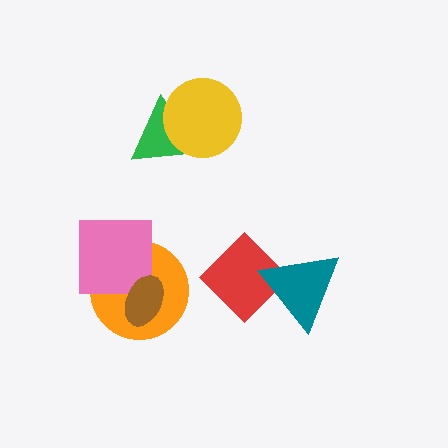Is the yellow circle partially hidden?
No, no other shape covers it.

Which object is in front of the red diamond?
The teal triangle is in front of the red diamond.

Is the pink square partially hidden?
Yes, it is partially covered by another shape.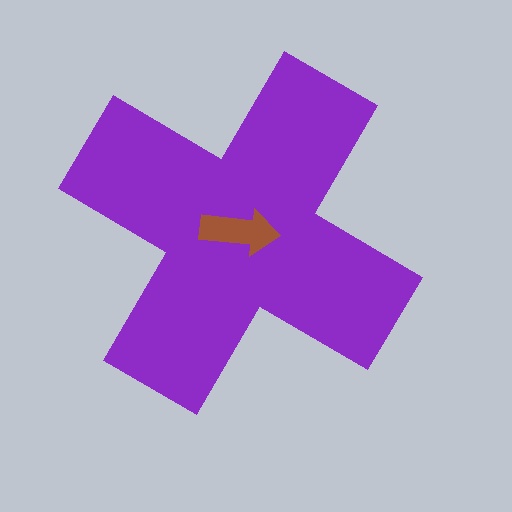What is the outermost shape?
The purple cross.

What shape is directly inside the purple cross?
The brown arrow.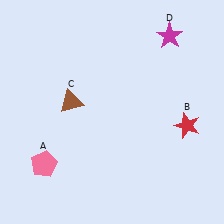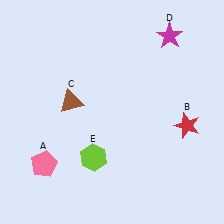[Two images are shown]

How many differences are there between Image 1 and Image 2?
There is 1 difference between the two images.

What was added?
A lime hexagon (E) was added in Image 2.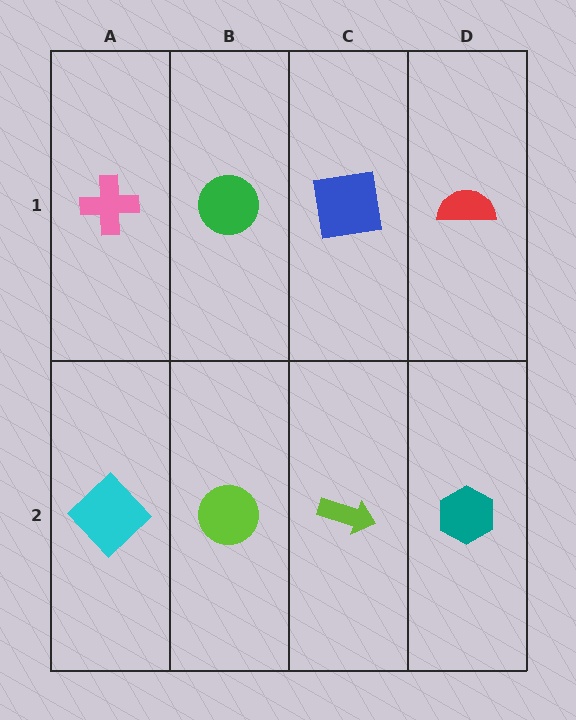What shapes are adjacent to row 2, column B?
A green circle (row 1, column B), a cyan diamond (row 2, column A), a lime arrow (row 2, column C).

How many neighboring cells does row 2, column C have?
3.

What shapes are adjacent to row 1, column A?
A cyan diamond (row 2, column A), a green circle (row 1, column B).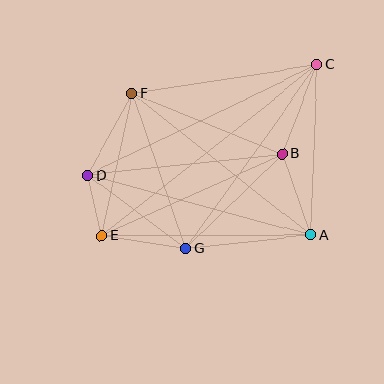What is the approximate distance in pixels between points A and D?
The distance between A and D is approximately 231 pixels.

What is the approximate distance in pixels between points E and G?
The distance between E and G is approximately 85 pixels.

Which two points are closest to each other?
Points D and E are closest to each other.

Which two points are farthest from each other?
Points C and E are farthest from each other.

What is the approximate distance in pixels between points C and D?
The distance between C and D is approximately 255 pixels.